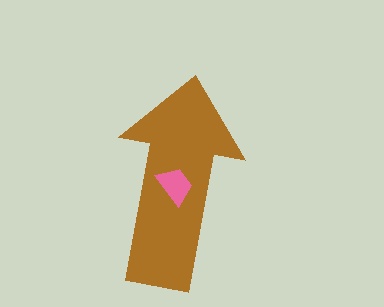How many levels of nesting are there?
2.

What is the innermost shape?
The pink trapezoid.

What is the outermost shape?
The brown arrow.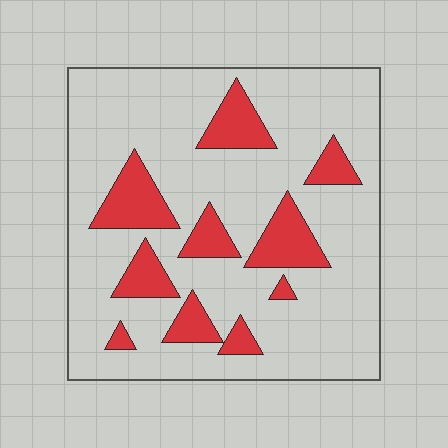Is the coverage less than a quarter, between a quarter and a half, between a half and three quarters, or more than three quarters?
Less than a quarter.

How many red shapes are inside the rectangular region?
10.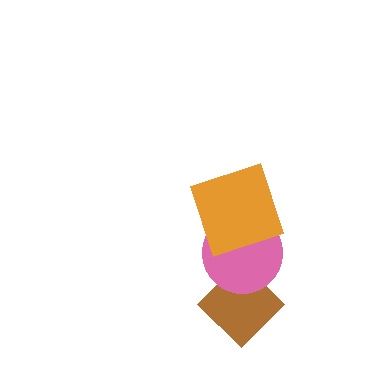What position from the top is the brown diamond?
The brown diamond is 3rd from the top.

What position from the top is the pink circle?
The pink circle is 2nd from the top.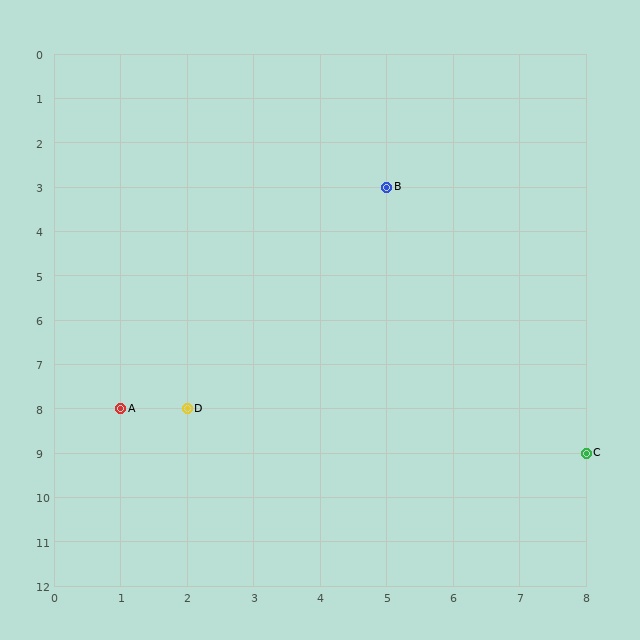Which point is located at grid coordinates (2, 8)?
Point D is at (2, 8).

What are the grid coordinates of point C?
Point C is at grid coordinates (8, 9).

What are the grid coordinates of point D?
Point D is at grid coordinates (2, 8).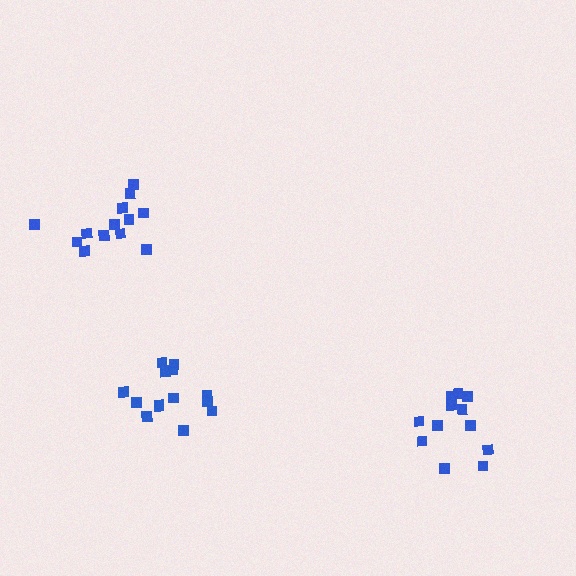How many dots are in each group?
Group 1: 14 dots, Group 2: 12 dots, Group 3: 13 dots (39 total).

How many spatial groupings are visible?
There are 3 spatial groupings.